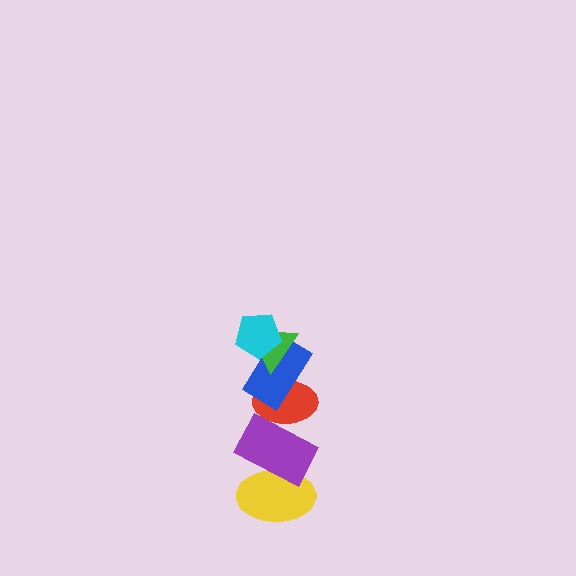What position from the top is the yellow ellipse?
The yellow ellipse is 6th from the top.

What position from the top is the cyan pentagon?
The cyan pentagon is 1st from the top.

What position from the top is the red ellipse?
The red ellipse is 4th from the top.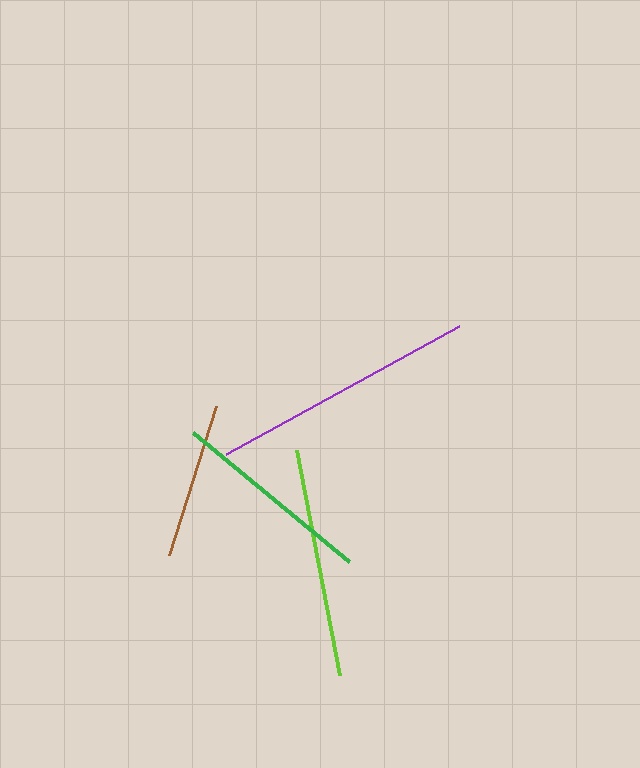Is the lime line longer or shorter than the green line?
The lime line is longer than the green line.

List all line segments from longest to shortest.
From longest to shortest: purple, lime, green, brown.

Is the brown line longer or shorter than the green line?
The green line is longer than the brown line.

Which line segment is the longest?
The purple line is the longest at approximately 265 pixels.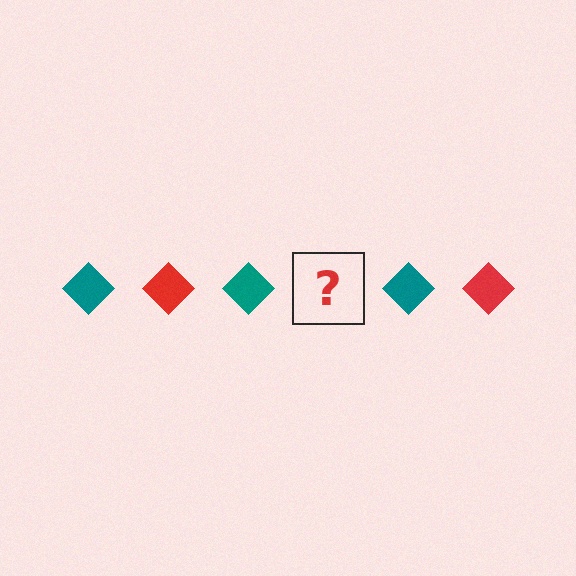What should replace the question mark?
The question mark should be replaced with a red diamond.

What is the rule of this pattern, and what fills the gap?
The rule is that the pattern cycles through teal, red diamonds. The gap should be filled with a red diamond.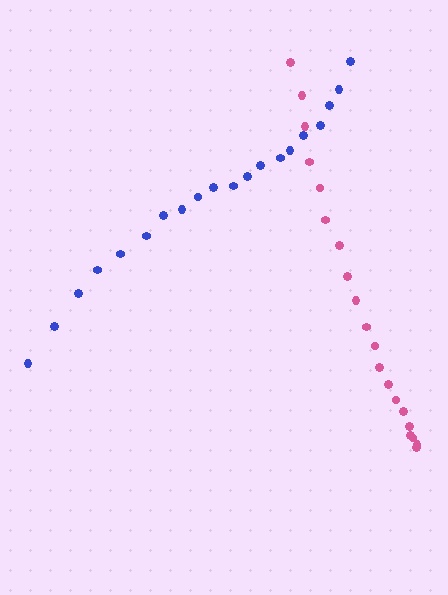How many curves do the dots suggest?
There are 2 distinct paths.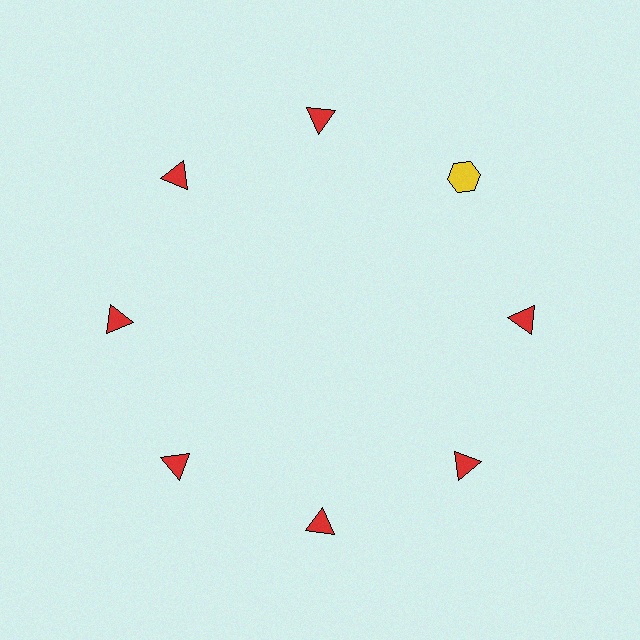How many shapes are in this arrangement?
There are 8 shapes arranged in a ring pattern.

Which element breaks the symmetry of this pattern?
The yellow hexagon at roughly the 2 o'clock position breaks the symmetry. All other shapes are red triangles.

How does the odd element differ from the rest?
It differs in both color (yellow instead of red) and shape (hexagon instead of triangle).